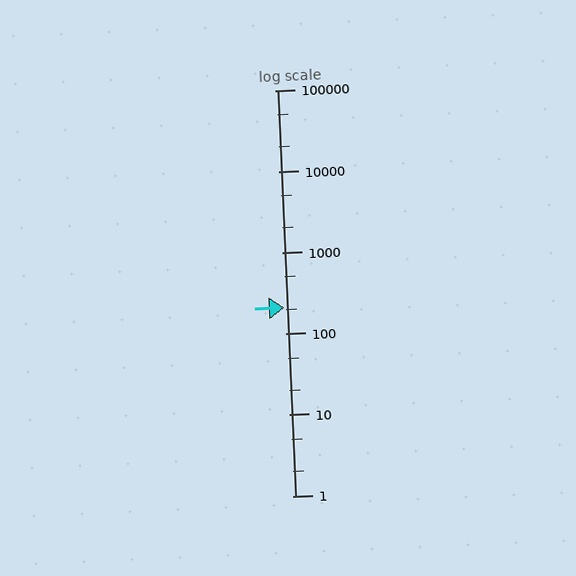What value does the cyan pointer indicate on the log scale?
The pointer indicates approximately 210.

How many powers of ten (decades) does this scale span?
The scale spans 5 decades, from 1 to 100000.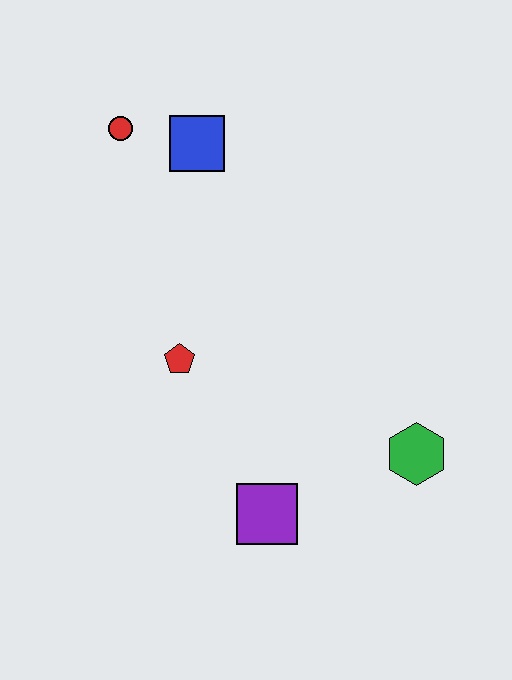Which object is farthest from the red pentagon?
The green hexagon is farthest from the red pentagon.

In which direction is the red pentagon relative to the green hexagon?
The red pentagon is to the left of the green hexagon.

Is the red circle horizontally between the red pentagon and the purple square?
No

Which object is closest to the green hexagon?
The purple square is closest to the green hexagon.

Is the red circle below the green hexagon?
No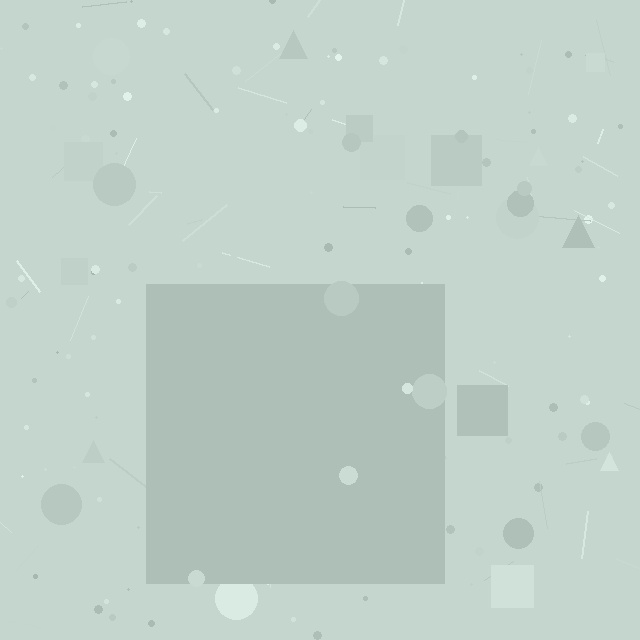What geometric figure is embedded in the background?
A square is embedded in the background.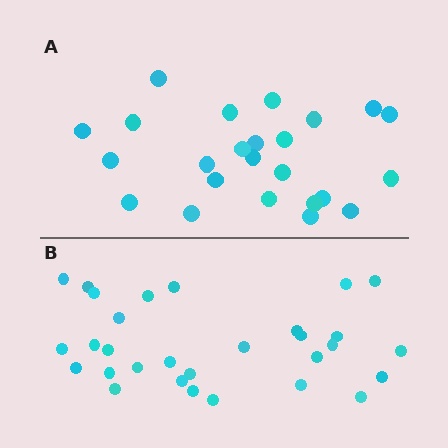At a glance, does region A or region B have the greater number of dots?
Region B (the bottom region) has more dots.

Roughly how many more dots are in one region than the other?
Region B has about 6 more dots than region A.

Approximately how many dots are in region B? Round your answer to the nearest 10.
About 30 dots.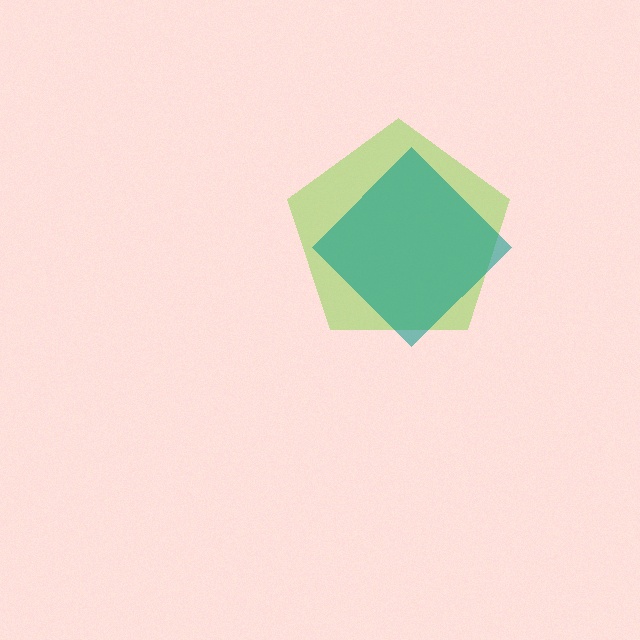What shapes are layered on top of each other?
The layered shapes are: a lime pentagon, a teal diamond.